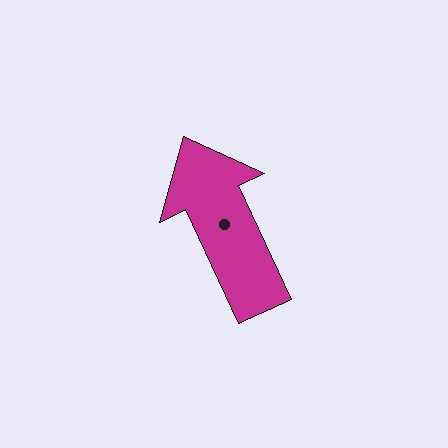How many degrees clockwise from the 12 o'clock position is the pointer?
Approximately 335 degrees.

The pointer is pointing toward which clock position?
Roughly 11 o'clock.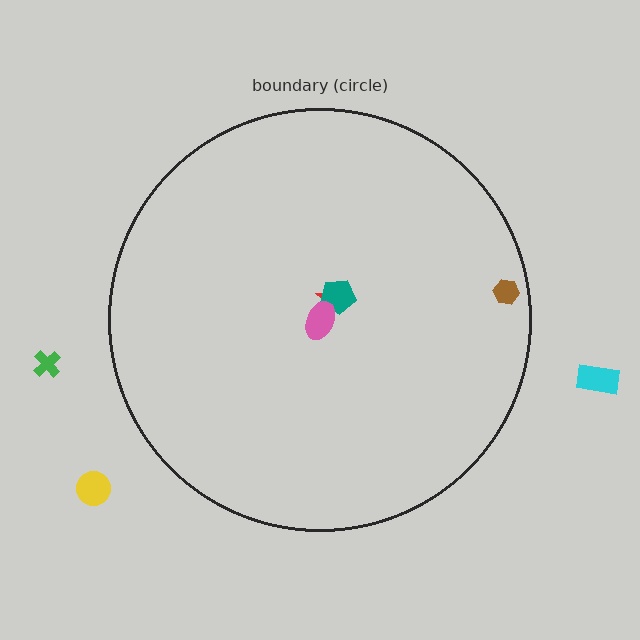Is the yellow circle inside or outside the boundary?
Outside.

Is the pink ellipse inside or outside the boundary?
Inside.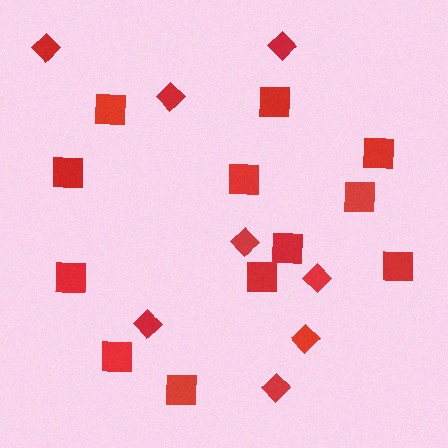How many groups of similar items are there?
There are 2 groups: one group of squares (12) and one group of diamonds (8).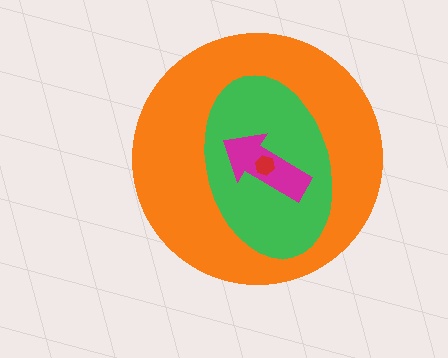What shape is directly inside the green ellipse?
The magenta arrow.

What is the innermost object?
The red hexagon.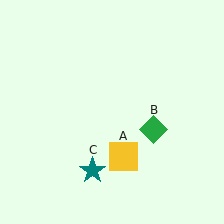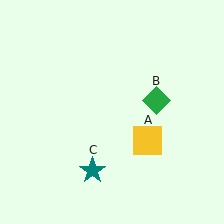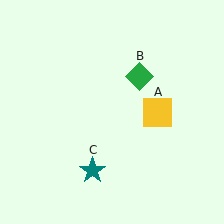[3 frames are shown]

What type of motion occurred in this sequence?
The yellow square (object A), green diamond (object B) rotated counterclockwise around the center of the scene.